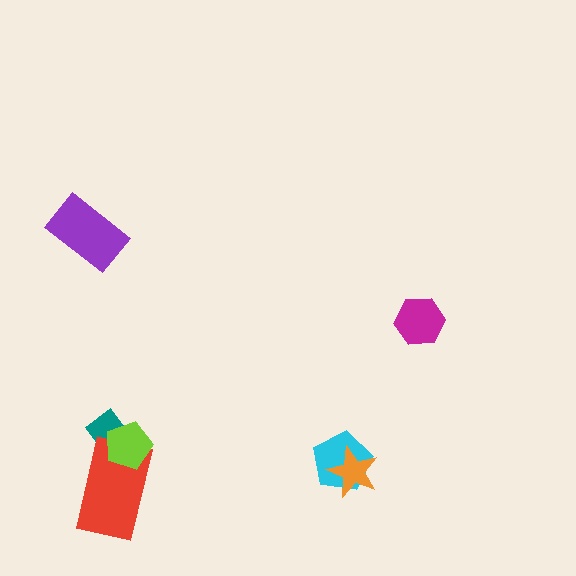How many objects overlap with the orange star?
1 object overlaps with the orange star.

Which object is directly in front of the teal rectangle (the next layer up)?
The red rectangle is directly in front of the teal rectangle.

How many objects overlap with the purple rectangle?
0 objects overlap with the purple rectangle.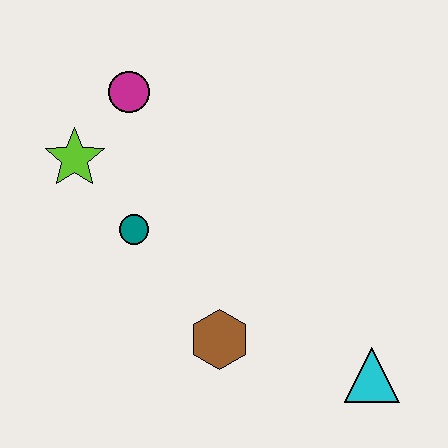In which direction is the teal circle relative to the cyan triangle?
The teal circle is to the left of the cyan triangle.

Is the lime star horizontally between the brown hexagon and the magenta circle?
No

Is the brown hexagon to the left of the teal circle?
No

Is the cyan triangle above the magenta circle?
No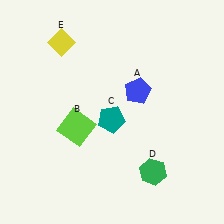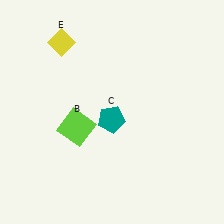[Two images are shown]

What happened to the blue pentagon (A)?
The blue pentagon (A) was removed in Image 2. It was in the top-right area of Image 1.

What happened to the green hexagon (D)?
The green hexagon (D) was removed in Image 2. It was in the bottom-right area of Image 1.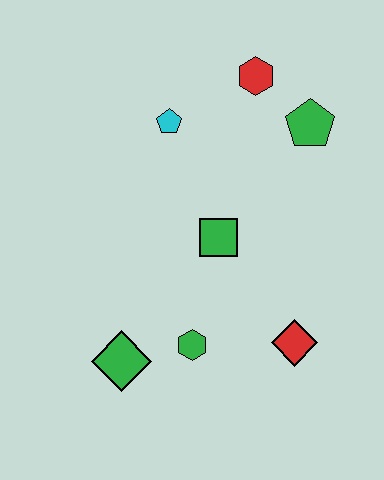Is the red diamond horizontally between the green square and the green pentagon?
Yes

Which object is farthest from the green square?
The red hexagon is farthest from the green square.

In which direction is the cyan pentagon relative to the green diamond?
The cyan pentagon is above the green diamond.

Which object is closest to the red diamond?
The green hexagon is closest to the red diamond.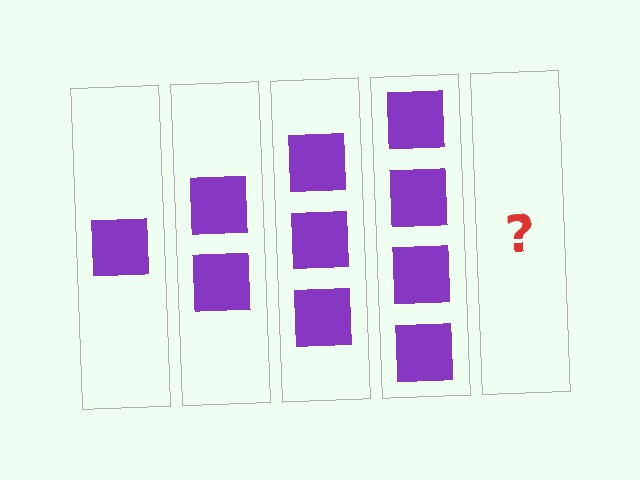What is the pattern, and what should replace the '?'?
The pattern is that each step adds one more square. The '?' should be 5 squares.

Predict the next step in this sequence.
The next step is 5 squares.